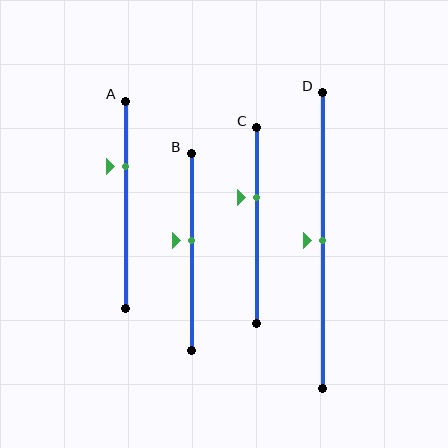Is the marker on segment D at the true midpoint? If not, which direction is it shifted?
Yes, the marker on segment D is at the true midpoint.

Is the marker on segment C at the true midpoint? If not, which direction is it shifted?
No, the marker on segment C is shifted upward by about 14% of the segment length.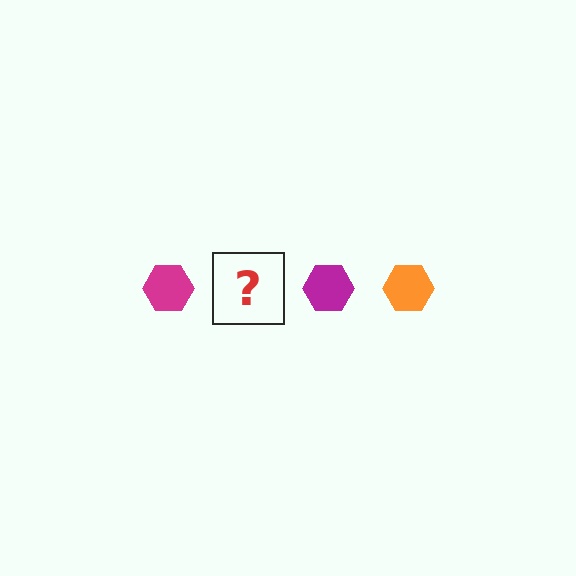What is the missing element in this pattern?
The missing element is an orange hexagon.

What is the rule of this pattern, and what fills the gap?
The rule is that the pattern cycles through magenta, orange hexagons. The gap should be filled with an orange hexagon.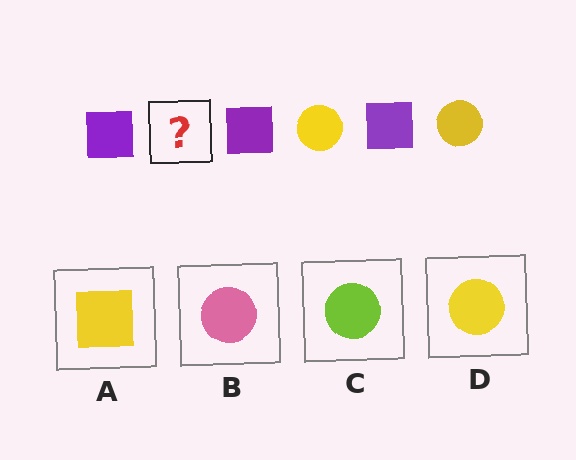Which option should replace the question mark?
Option D.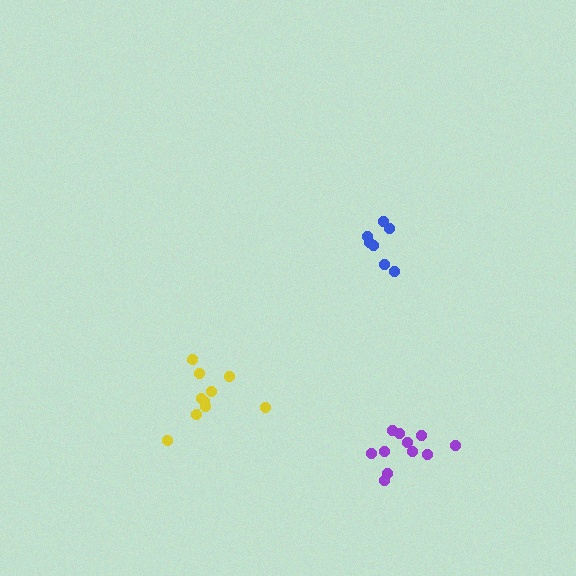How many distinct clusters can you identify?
There are 3 distinct clusters.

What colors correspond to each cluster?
The clusters are colored: purple, yellow, blue.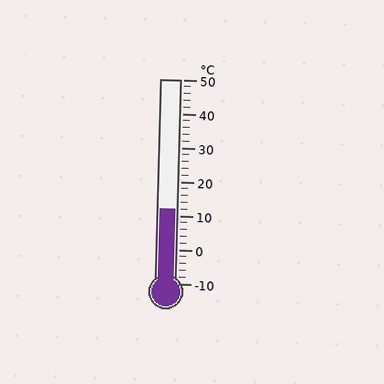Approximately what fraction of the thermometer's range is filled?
The thermometer is filled to approximately 35% of its range.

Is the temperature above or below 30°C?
The temperature is below 30°C.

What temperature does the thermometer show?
The thermometer shows approximately 12°C.